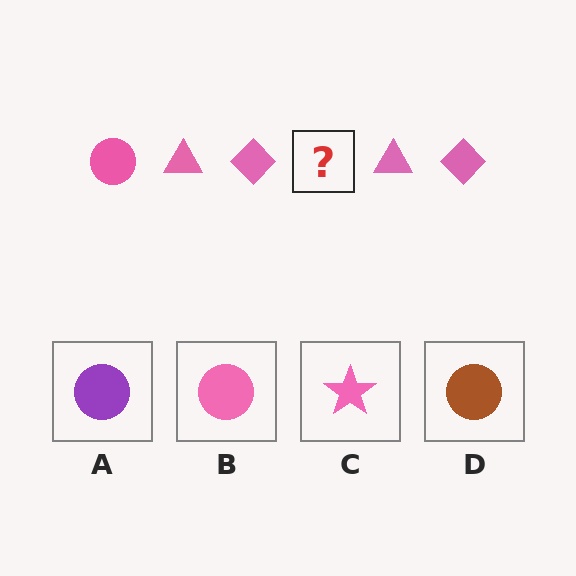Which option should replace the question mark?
Option B.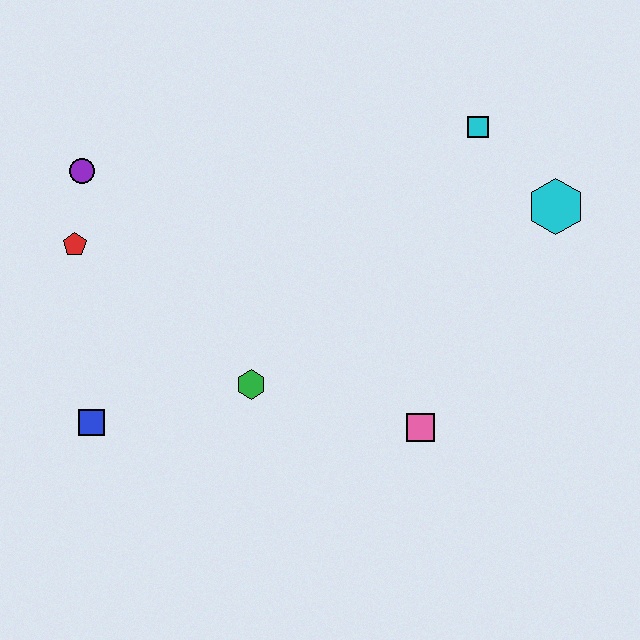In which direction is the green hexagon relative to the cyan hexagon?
The green hexagon is to the left of the cyan hexagon.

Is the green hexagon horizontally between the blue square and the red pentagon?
No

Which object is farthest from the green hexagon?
The cyan hexagon is farthest from the green hexagon.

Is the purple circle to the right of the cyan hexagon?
No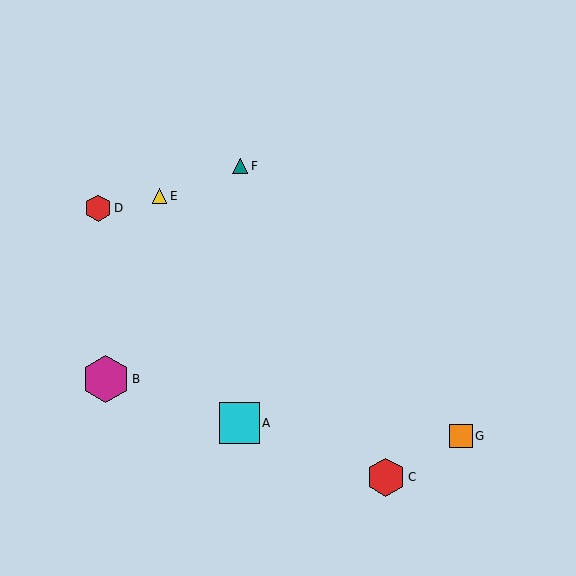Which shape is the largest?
The magenta hexagon (labeled B) is the largest.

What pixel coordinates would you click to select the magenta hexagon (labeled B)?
Click at (106, 379) to select the magenta hexagon B.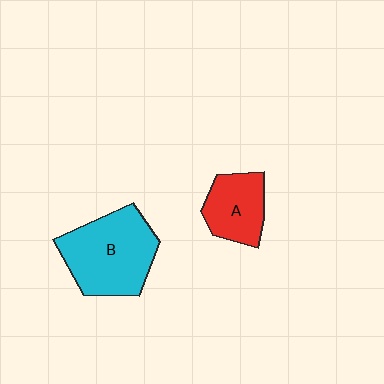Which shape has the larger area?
Shape B (cyan).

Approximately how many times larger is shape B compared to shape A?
Approximately 1.7 times.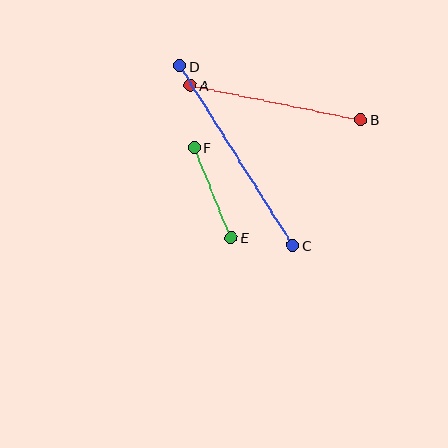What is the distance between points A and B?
The distance is approximately 174 pixels.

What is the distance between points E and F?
The distance is approximately 97 pixels.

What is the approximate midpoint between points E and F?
The midpoint is at approximately (213, 193) pixels.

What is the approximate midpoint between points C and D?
The midpoint is at approximately (236, 156) pixels.